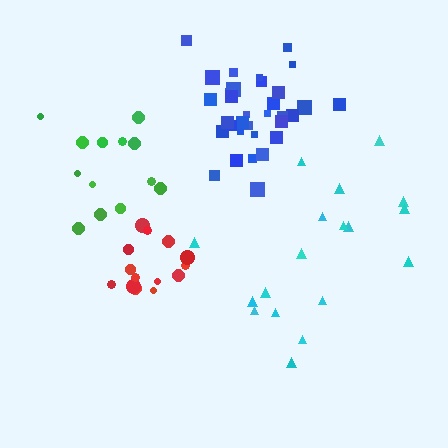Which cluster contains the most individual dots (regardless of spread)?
Blue (33).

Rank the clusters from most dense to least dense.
red, blue, green, cyan.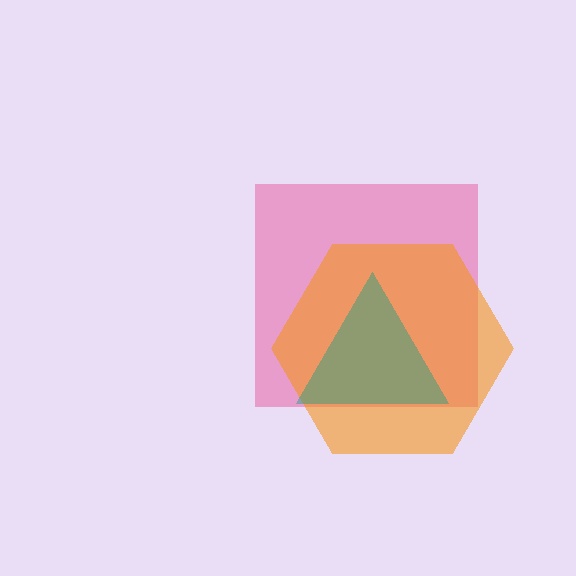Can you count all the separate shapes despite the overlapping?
Yes, there are 3 separate shapes.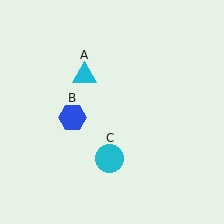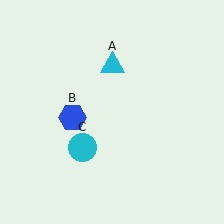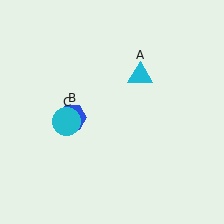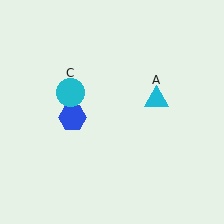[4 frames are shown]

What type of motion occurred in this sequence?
The cyan triangle (object A), cyan circle (object C) rotated clockwise around the center of the scene.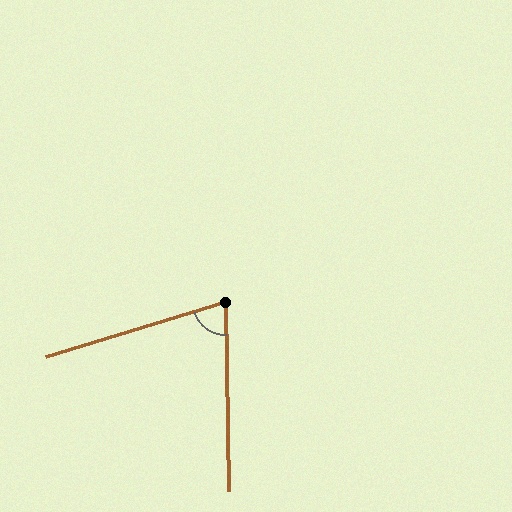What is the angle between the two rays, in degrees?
Approximately 74 degrees.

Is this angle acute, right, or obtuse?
It is acute.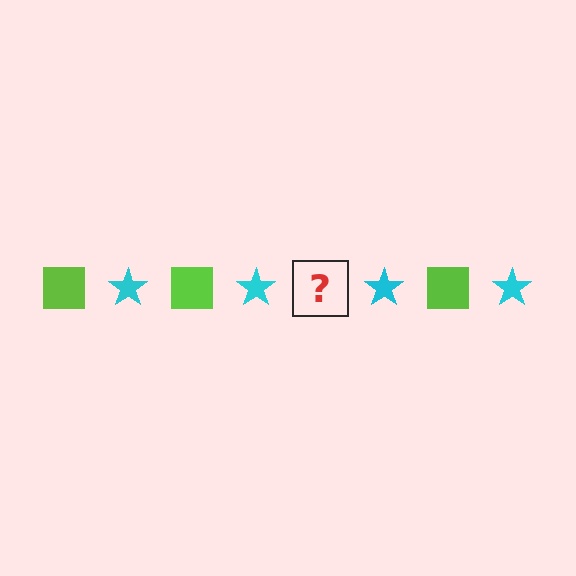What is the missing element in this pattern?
The missing element is a lime square.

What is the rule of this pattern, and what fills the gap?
The rule is that the pattern alternates between lime square and cyan star. The gap should be filled with a lime square.